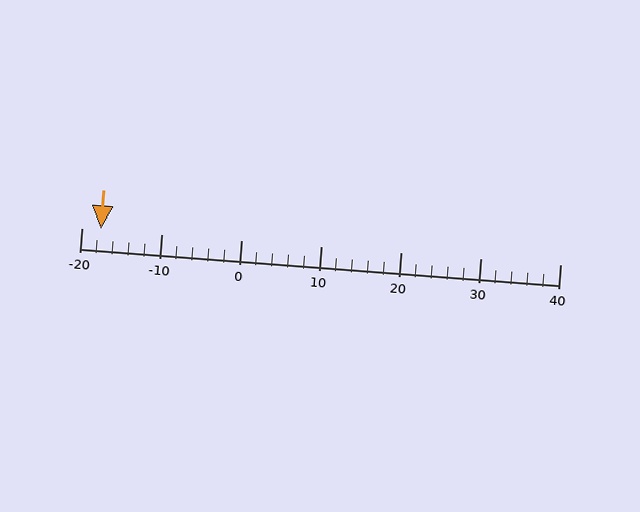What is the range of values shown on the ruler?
The ruler shows values from -20 to 40.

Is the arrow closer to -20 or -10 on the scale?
The arrow is closer to -20.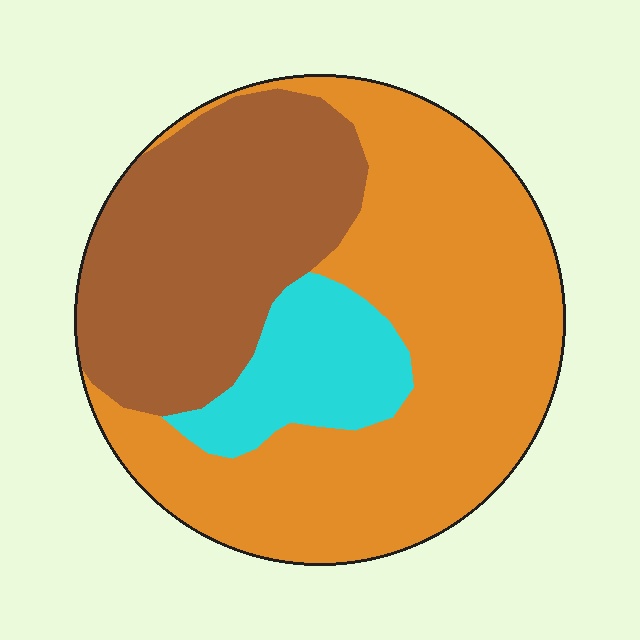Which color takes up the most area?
Orange, at roughly 55%.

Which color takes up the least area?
Cyan, at roughly 15%.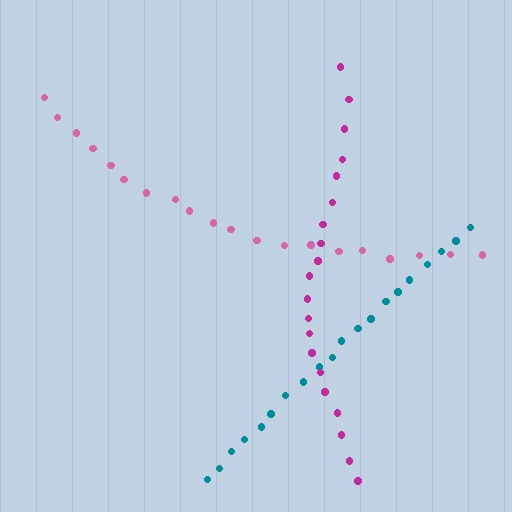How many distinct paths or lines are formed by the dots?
There are 3 distinct paths.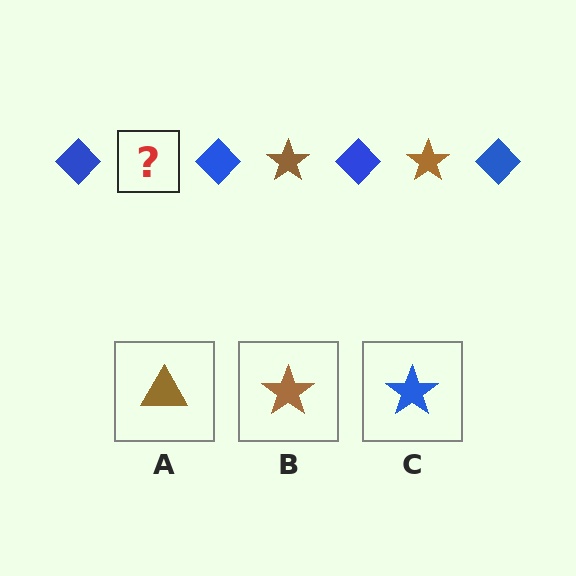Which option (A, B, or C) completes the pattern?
B.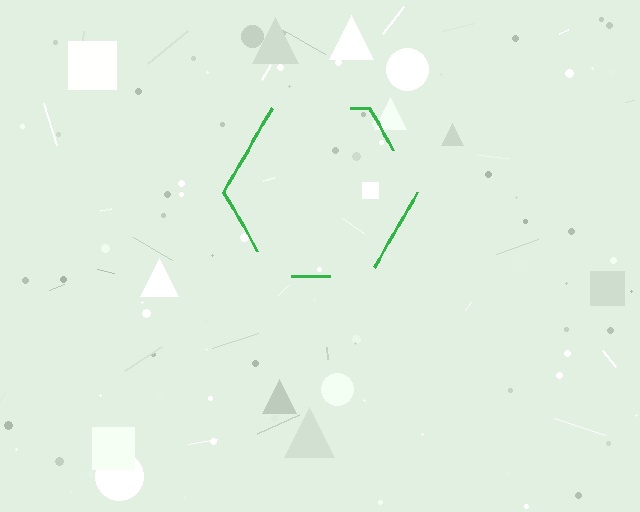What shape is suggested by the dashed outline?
The dashed outline suggests a hexagon.